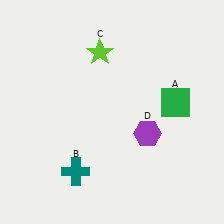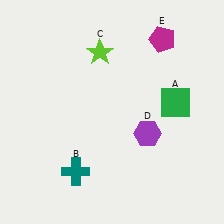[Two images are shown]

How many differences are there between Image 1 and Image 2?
There is 1 difference between the two images.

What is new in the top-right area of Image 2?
A magenta pentagon (E) was added in the top-right area of Image 2.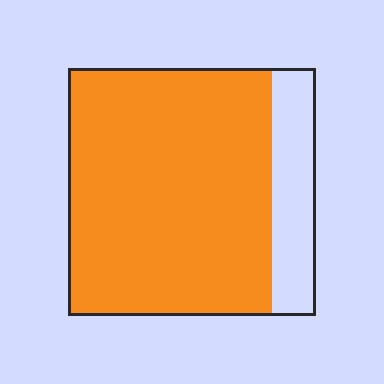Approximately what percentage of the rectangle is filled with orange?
Approximately 80%.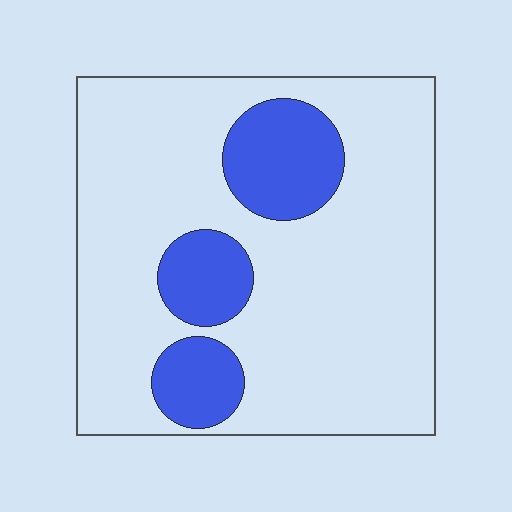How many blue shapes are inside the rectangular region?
3.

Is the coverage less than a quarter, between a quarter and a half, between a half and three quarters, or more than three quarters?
Less than a quarter.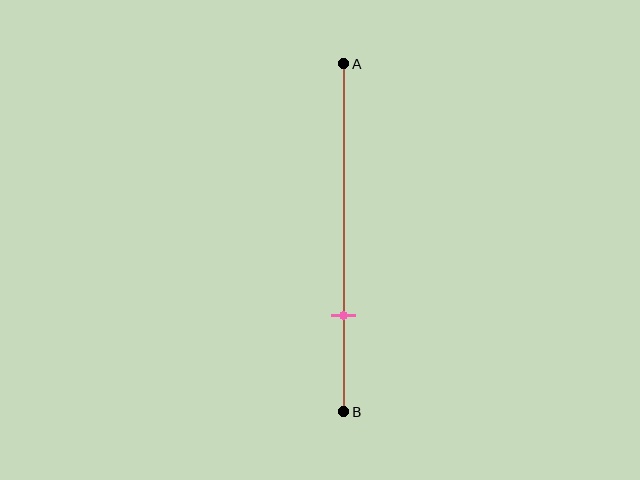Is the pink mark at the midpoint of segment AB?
No, the mark is at about 70% from A, not at the 50% midpoint.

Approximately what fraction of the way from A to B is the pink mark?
The pink mark is approximately 70% of the way from A to B.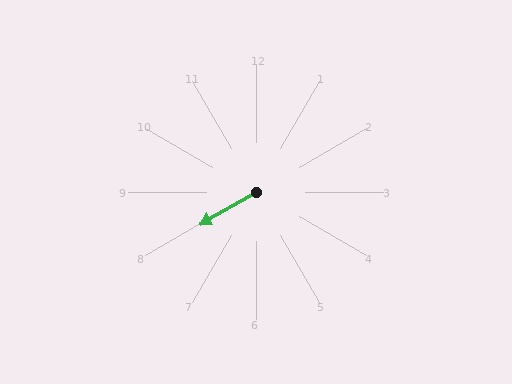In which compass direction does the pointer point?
Southwest.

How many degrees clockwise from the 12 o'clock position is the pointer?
Approximately 240 degrees.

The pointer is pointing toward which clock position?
Roughly 8 o'clock.